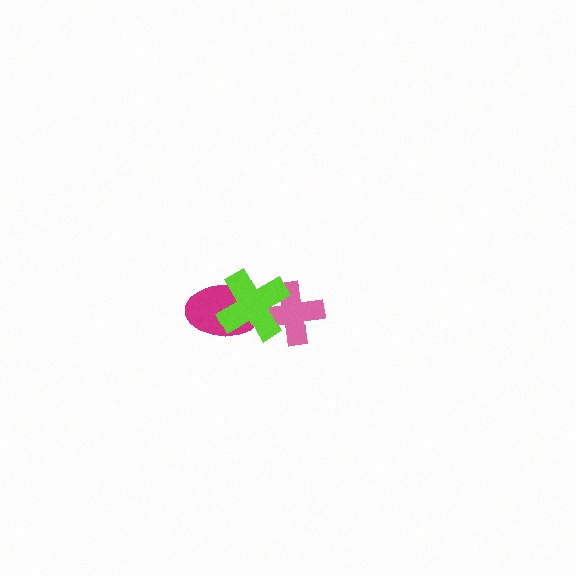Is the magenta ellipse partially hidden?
Yes, it is partially covered by another shape.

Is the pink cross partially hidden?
Yes, it is partially covered by another shape.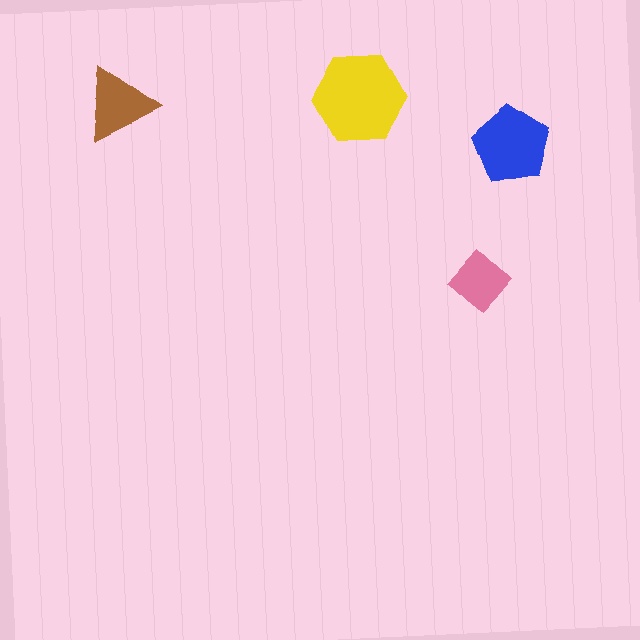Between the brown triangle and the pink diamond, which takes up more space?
The brown triangle.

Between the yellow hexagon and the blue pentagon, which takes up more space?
The yellow hexagon.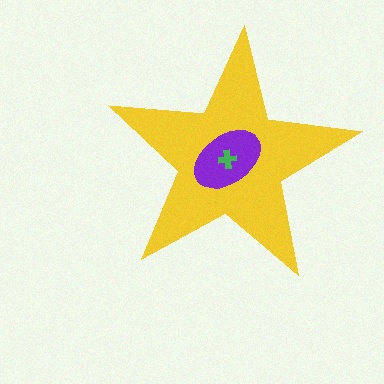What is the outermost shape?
The yellow star.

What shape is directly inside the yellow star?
The purple ellipse.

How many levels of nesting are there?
3.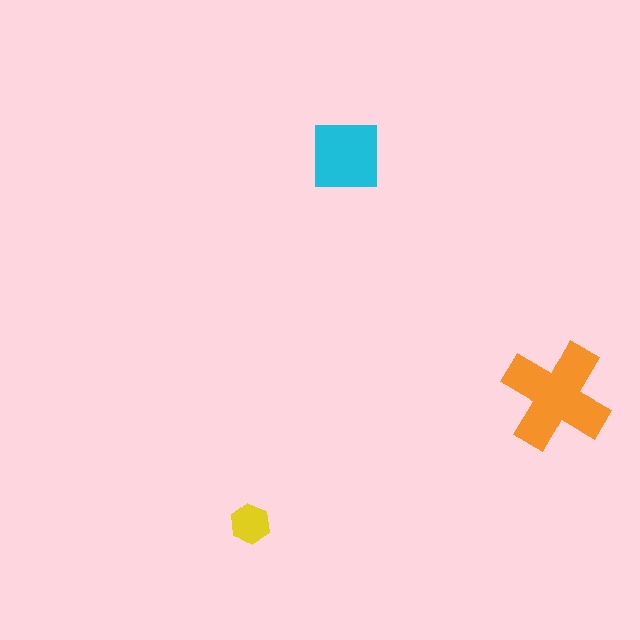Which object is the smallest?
The yellow hexagon.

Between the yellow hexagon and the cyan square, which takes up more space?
The cyan square.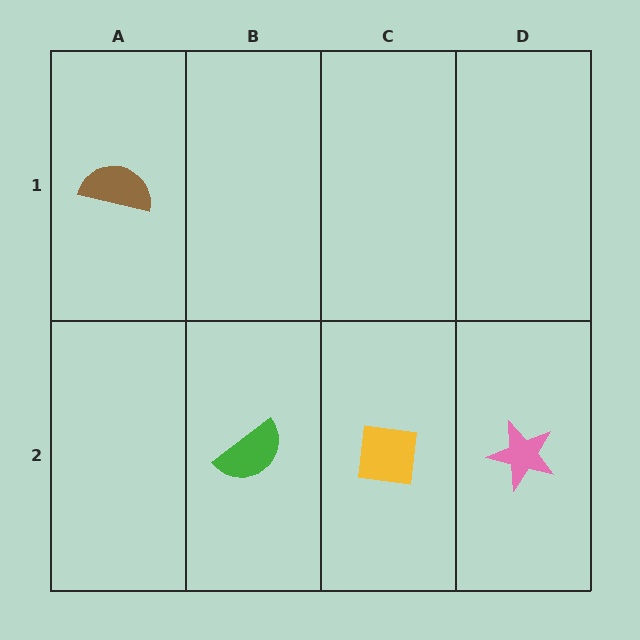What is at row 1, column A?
A brown semicircle.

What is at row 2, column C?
A yellow square.